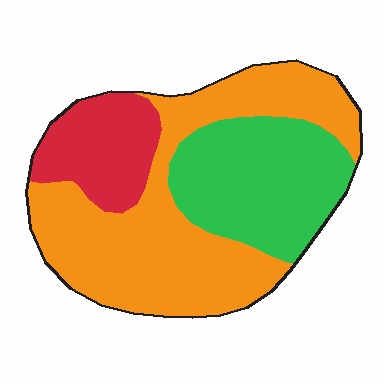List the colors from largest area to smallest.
From largest to smallest: orange, green, red.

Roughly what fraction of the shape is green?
Green covers roughly 30% of the shape.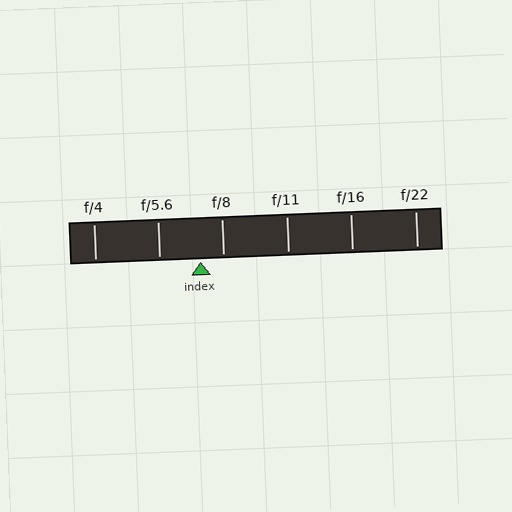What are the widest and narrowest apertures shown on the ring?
The widest aperture shown is f/4 and the narrowest is f/22.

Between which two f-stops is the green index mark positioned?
The index mark is between f/5.6 and f/8.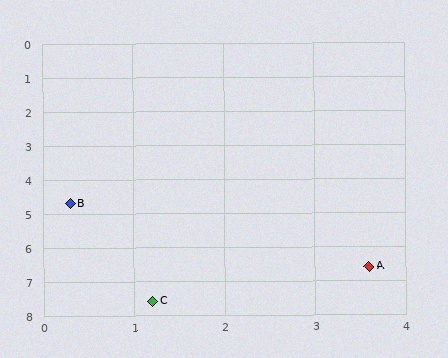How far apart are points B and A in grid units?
Points B and A are about 3.8 grid units apart.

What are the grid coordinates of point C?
Point C is at approximately (1.2, 7.6).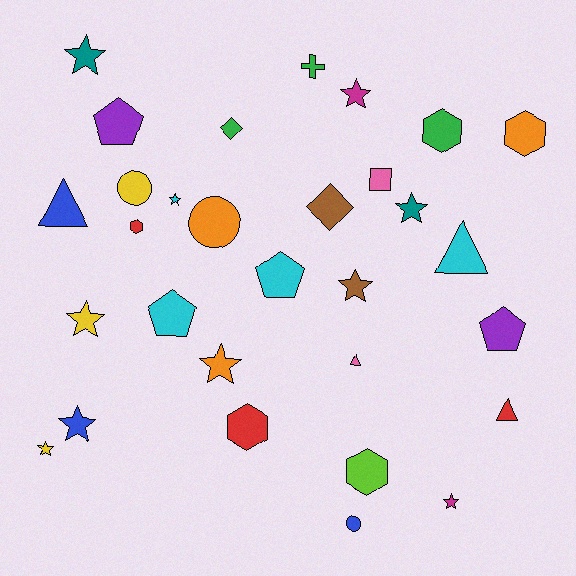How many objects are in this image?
There are 30 objects.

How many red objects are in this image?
There are 3 red objects.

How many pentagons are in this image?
There are 4 pentagons.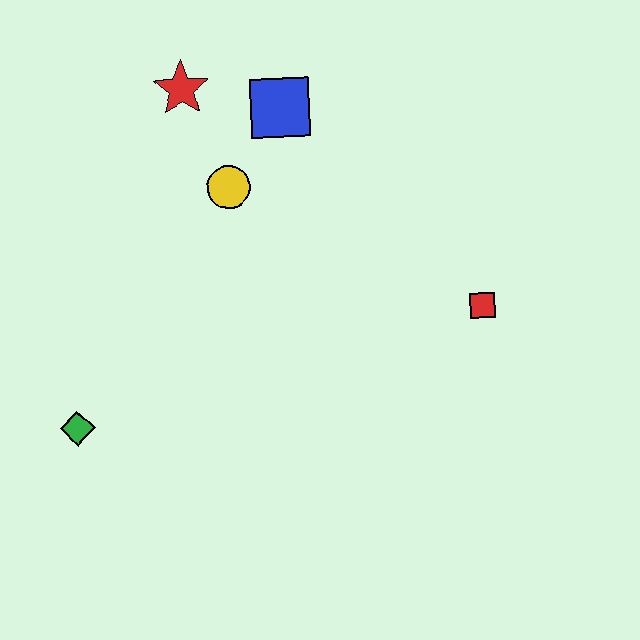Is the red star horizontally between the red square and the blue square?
No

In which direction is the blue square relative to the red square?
The blue square is above the red square.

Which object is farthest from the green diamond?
The red square is farthest from the green diamond.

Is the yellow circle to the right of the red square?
No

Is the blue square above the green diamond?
Yes